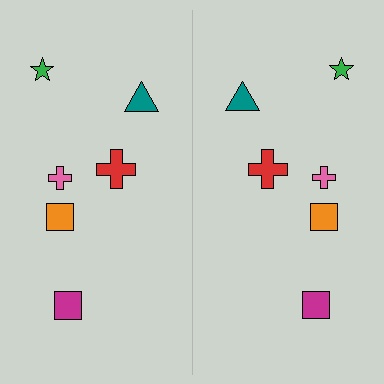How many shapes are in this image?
There are 12 shapes in this image.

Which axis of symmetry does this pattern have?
The pattern has a vertical axis of symmetry running through the center of the image.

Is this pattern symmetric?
Yes, this pattern has bilateral (reflection) symmetry.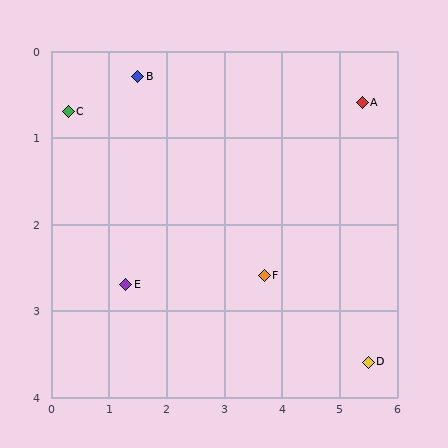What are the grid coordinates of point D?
Point D is at approximately (5.5, 3.6).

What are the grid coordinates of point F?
Point F is at approximately (3.7, 2.6).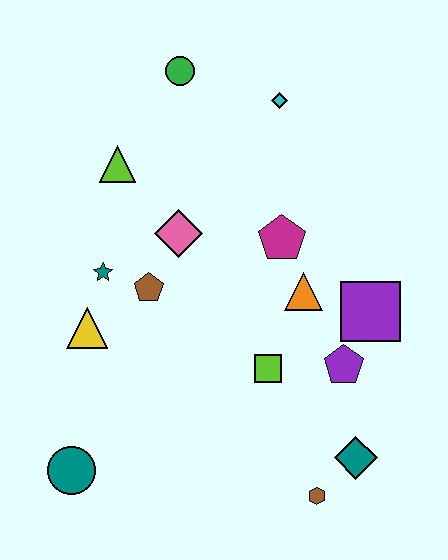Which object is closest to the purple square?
The purple pentagon is closest to the purple square.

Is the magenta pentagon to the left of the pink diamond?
No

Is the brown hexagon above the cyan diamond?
No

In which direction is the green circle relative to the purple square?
The green circle is above the purple square.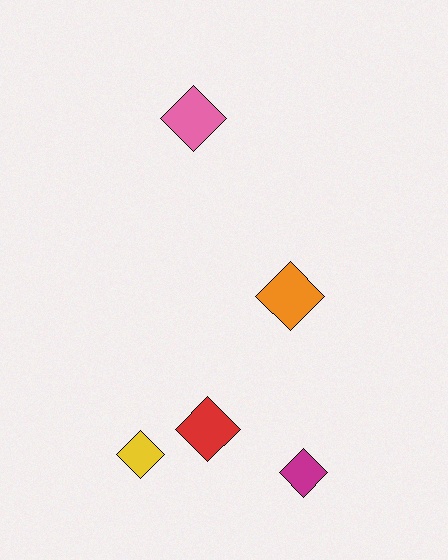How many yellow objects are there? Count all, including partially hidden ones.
There is 1 yellow object.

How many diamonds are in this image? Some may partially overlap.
There are 5 diamonds.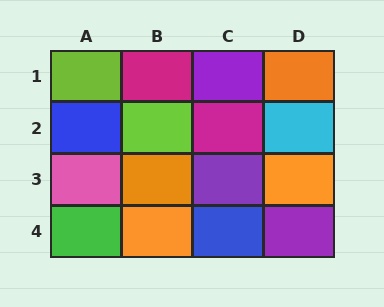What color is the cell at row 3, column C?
Purple.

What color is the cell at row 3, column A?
Pink.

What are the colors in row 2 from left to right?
Blue, lime, magenta, cyan.